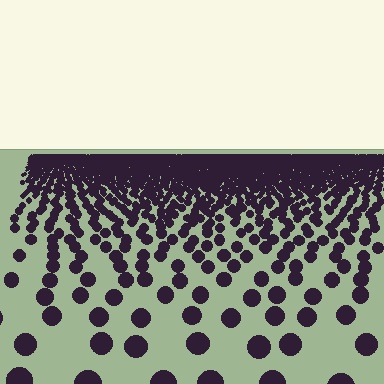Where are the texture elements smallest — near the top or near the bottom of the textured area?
Near the top.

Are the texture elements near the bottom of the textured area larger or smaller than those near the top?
Larger. Near the bottom, elements are closer to the viewer and appear at a bigger on-screen size.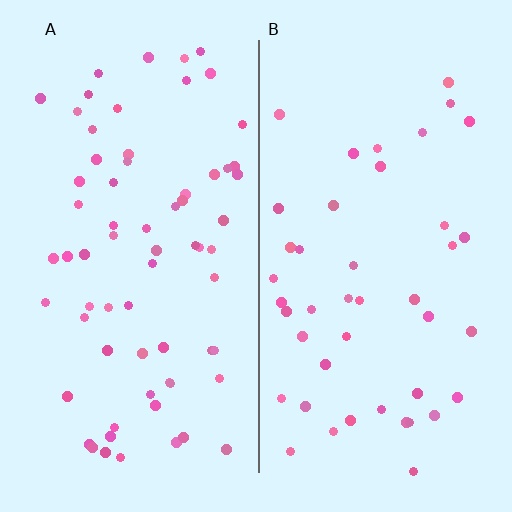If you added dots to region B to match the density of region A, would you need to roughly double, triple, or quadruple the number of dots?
Approximately double.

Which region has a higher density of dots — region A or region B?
A (the left).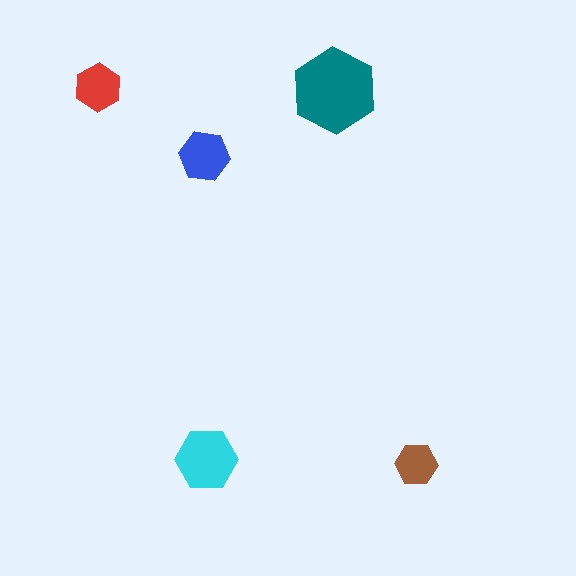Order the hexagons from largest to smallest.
the teal one, the cyan one, the blue one, the red one, the brown one.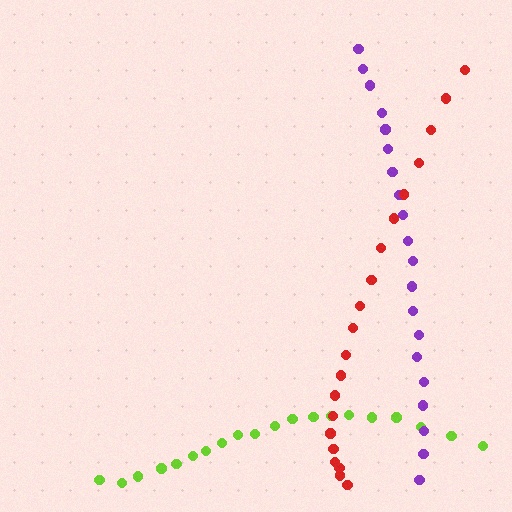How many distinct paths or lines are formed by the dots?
There are 3 distinct paths.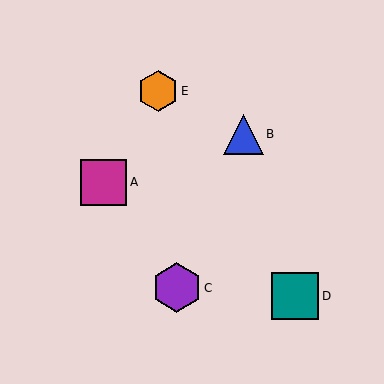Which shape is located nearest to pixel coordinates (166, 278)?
The purple hexagon (labeled C) at (177, 288) is nearest to that location.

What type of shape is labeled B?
Shape B is a blue triangle.